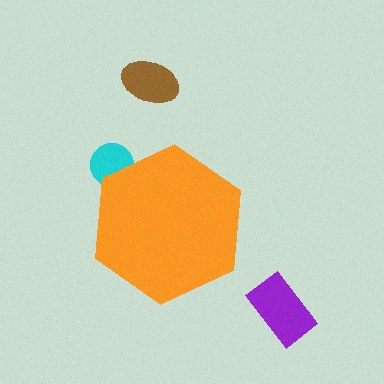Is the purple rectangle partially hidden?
No, the purple rectangle is fully visible.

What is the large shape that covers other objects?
An orange hexagon.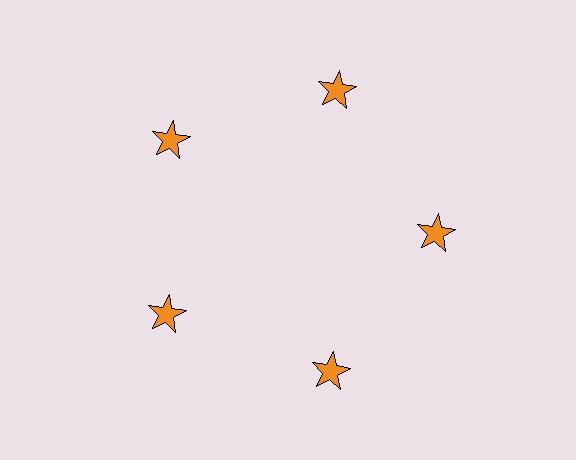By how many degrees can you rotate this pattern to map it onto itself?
The pattern maps onto itself every 72 degrees of rotation.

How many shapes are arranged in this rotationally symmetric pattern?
There are 5 shapes, arranged in 5 groups of 1.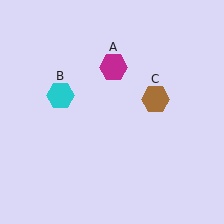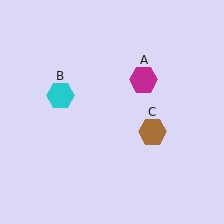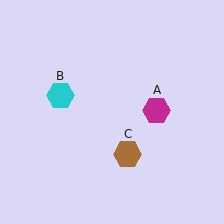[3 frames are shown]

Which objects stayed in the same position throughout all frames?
Cyan hexagon (object B) remained stationary.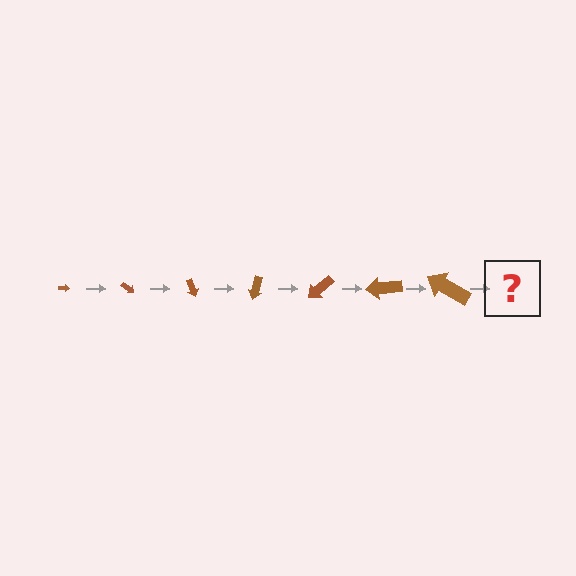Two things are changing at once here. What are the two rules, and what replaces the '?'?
The two rules are that the arrow grows larger each step and it rotates 35 degrees each step. The '?' should be an arrow, larger than the previous one and rotated 245 degrees from the start.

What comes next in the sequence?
The next element should be an arrow, larger than the previous one and rotated 245 degrees from the start.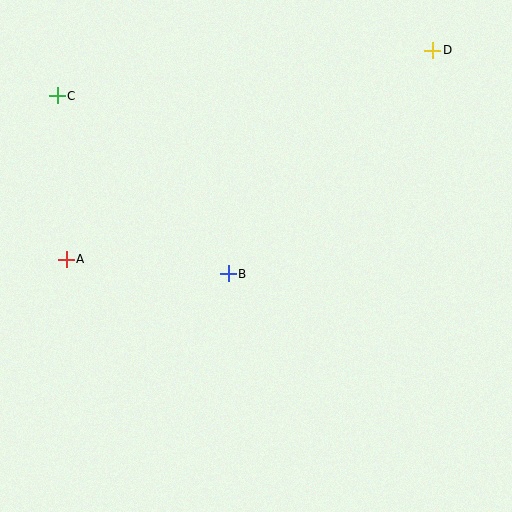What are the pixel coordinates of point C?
Point C is at (57, 96).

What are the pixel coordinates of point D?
Point D is at (433, 50).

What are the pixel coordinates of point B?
Point B is at (228, 274).